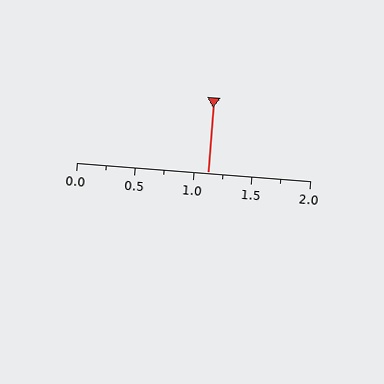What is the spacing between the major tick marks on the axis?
The major ticks are spaced 0.5 apart.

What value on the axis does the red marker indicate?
The marker indicates approximately 1.12.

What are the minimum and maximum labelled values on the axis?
The axis runs from 0.0 to 2.0.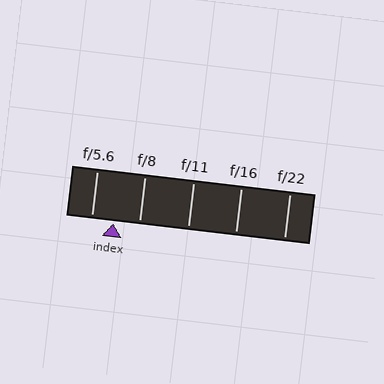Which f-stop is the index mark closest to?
The index mark is closest to f/5.6.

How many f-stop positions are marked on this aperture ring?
There are 5 f-stop positions marked.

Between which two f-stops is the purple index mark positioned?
The index mark is between f/5.6 and f/8.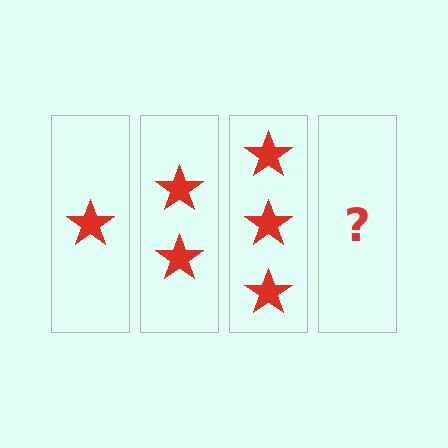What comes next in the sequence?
The next element should be 4 stars.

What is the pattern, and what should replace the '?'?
The pattern is that each step adds one more star. The '?' should be 4 stars.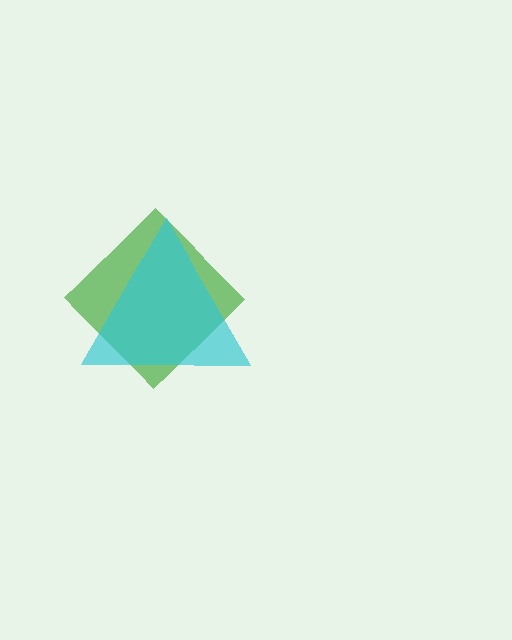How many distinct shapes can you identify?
There are 2 distinct shapes: a green diamond, a cyan triangle.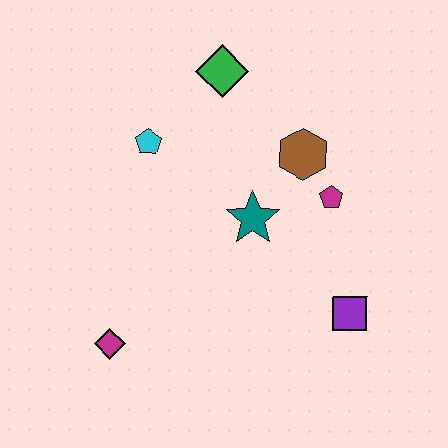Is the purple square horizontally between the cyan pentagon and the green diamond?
No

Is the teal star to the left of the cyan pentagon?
No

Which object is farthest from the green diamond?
The magenta diamond is farthest from the green diamond.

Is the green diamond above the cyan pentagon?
Yes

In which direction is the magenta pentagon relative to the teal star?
The magenta pentagon is to the right of the teal star.